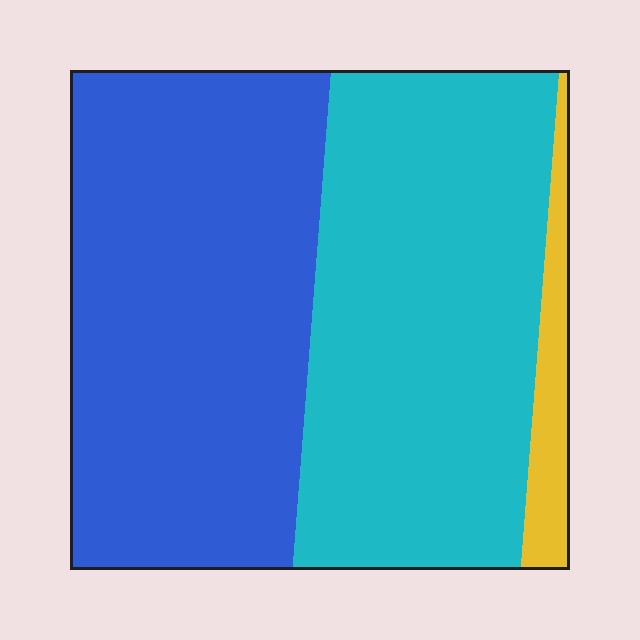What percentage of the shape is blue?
Blue covers about 50% of the shape.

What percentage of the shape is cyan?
Cyan covers about 45% of the shape.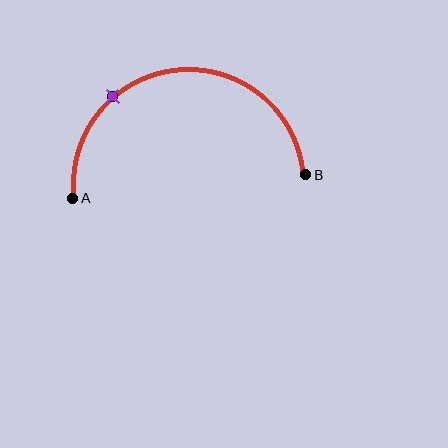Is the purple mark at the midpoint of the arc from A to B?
No. The purple mark lies on the arc but is closer to endpoint A. The arc midpoint would be at the point on the curve equidistant along the arc from both A and B.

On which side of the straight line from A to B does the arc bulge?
The arc bulges above the straight line connecting A and B.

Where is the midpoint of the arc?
The arc midpoint is the point on the curve farthest from the straight line joining A and B. It sits above that line.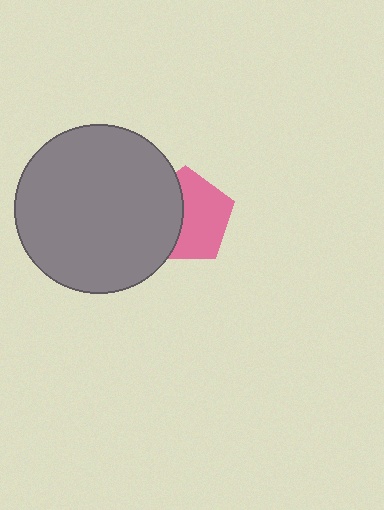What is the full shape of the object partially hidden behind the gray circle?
The partially hidden object is a pink pentagon.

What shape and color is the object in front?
The object in front is a gray circle.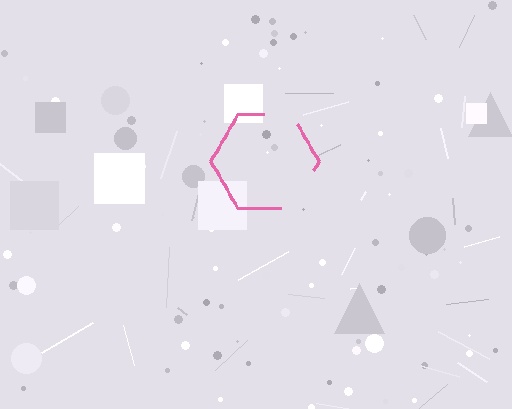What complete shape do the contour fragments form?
The contour fragments form a hexagon.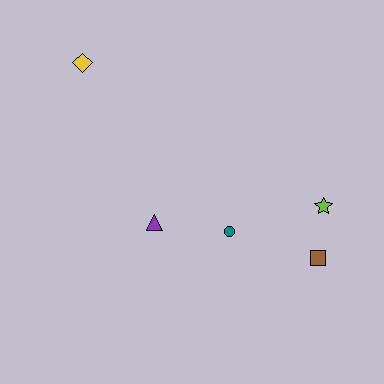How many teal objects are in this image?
There is 1 teal object.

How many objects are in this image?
There are 5 objects.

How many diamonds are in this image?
There is 1 diamond.